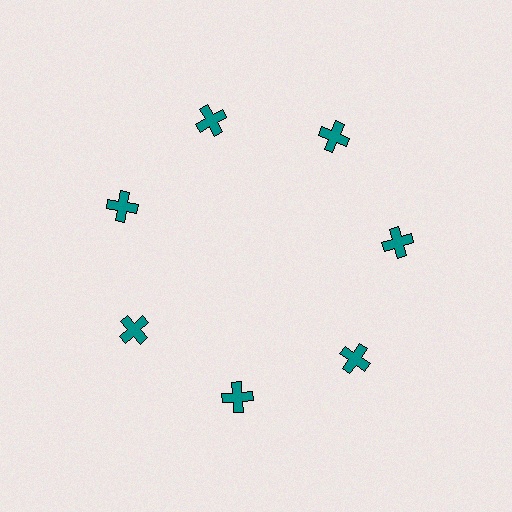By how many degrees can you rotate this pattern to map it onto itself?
The pattern maps onto itself every 51 degrees of rotation.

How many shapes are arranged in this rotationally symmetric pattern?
There are 7 shapes, arranged in 7 groups of 1.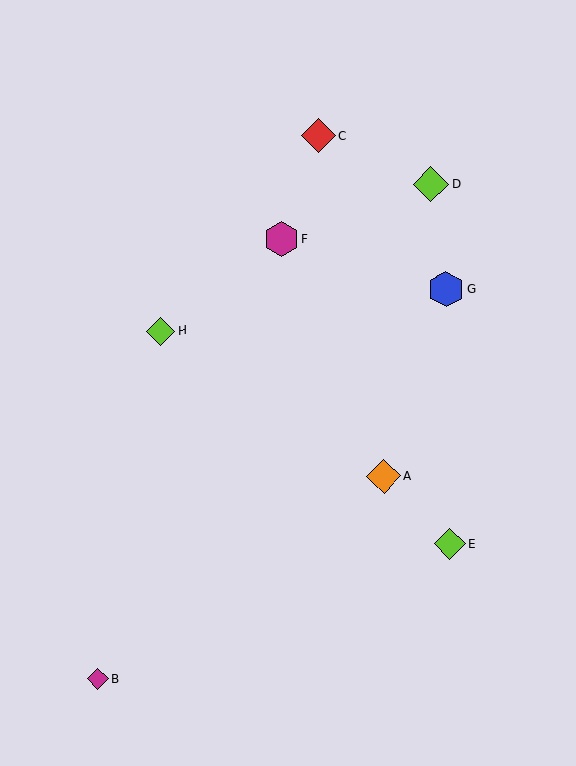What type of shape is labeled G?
Shape G is a blue hexagon.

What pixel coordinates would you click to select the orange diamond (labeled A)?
Click at (384, 476) to select the orange diamond A.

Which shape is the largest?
The lime diamond (labeled D) is the largest.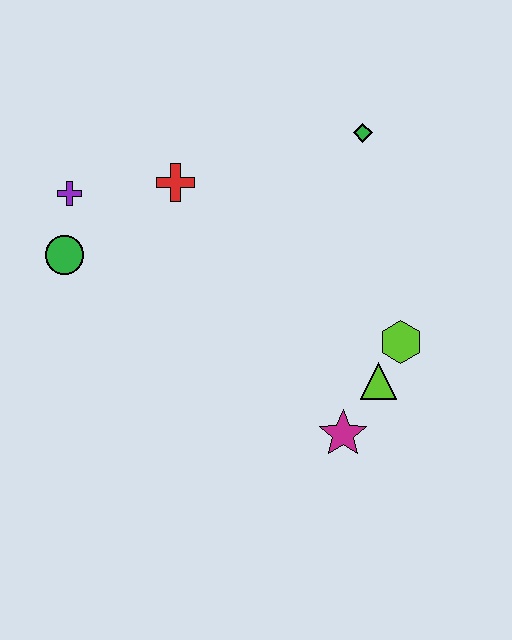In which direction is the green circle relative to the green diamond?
The green circle is to the left of the green diamond.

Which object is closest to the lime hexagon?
The lime triangle is closest to the lime hexagon.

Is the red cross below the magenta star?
No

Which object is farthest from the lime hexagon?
The purple cross is farthest from the lime hexagon.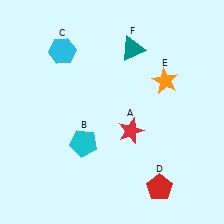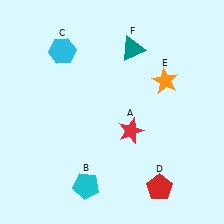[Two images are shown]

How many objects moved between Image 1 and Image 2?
1 object moved between the two images.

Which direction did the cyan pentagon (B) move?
The cyan pentagon (B) moved down.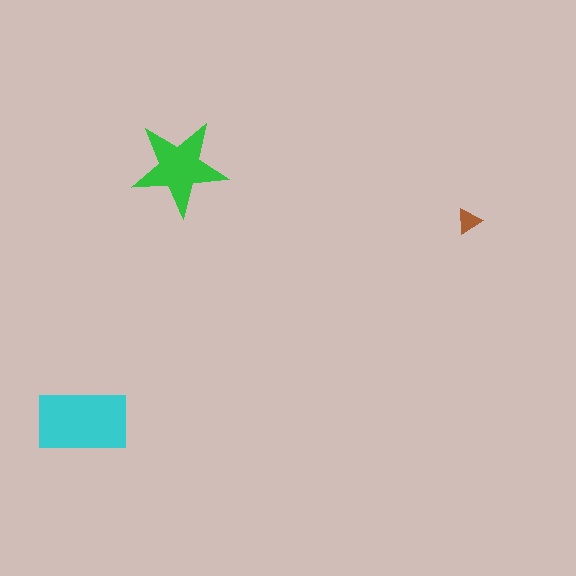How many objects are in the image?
There are 3 objects in the image.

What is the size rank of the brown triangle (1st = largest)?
3rd.